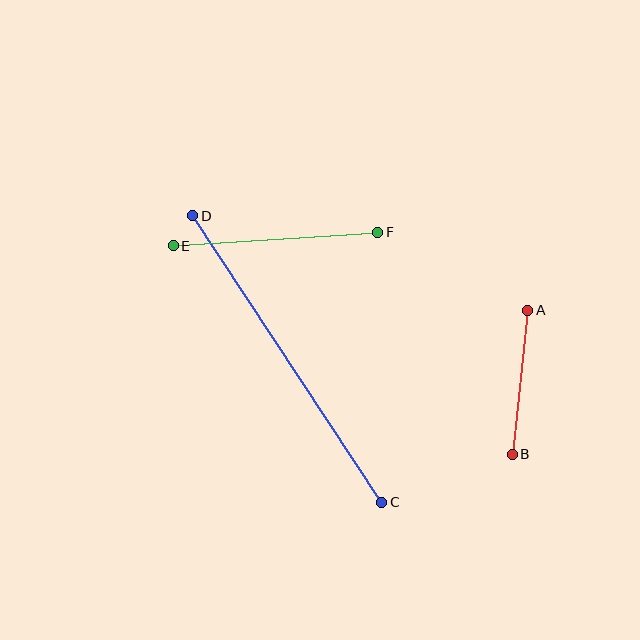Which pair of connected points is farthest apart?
Points C and D are farthest apart.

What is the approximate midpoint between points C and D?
The midpoint is at approximately (287, 359) pixels.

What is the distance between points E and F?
The distance is approximately 205 pixels.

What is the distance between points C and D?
The distance is approximately 343 pixels.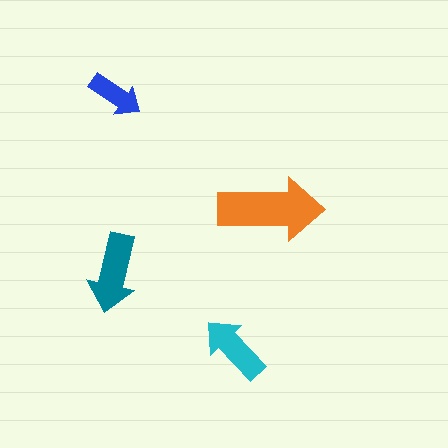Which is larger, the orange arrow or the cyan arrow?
The orange one.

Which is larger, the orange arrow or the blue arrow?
The orange one.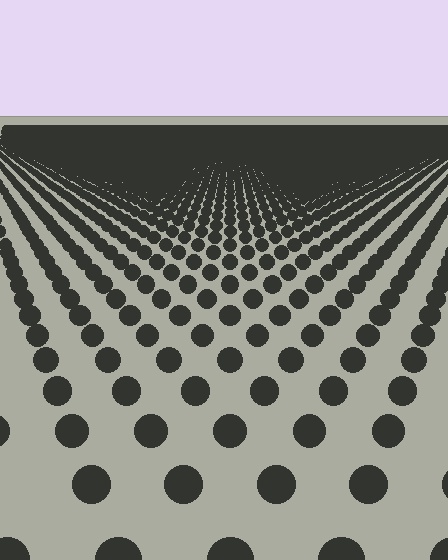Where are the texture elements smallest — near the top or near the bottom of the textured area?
Near the top.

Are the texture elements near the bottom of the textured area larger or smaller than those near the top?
Larger. Near the bottom, elements are closer to the viewer and appear at a bigger on-screen size.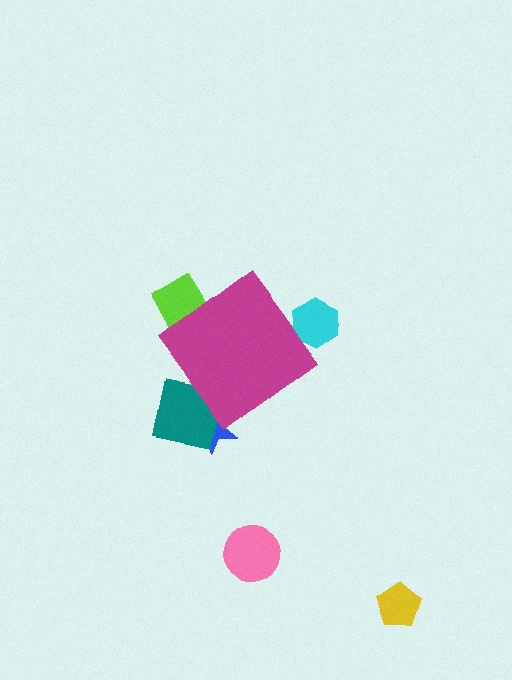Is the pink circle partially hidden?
No, the pink circle is fully visible.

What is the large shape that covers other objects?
A magenta diamond.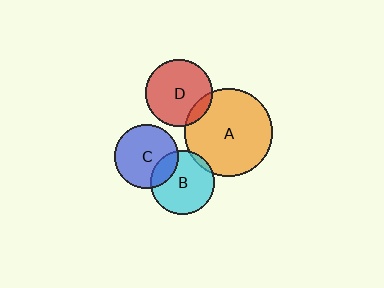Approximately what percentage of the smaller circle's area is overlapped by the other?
Approximately 10%.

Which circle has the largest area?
Circle A (orange).